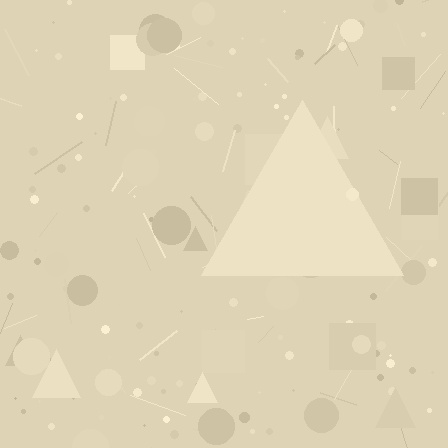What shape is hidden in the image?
A triangle is hidden in the image.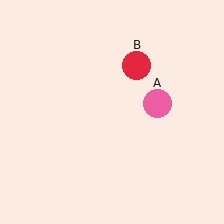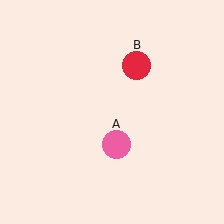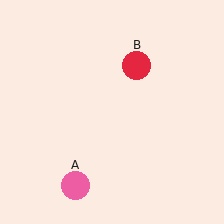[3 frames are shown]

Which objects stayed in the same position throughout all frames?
Red circle (object B) remained stationary.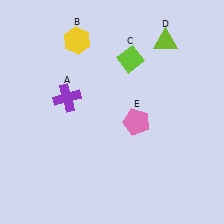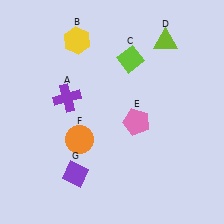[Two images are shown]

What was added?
An orange circle (F), a purple diamond (G) were added in Image 2.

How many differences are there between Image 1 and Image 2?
There are 2 differences between the two images.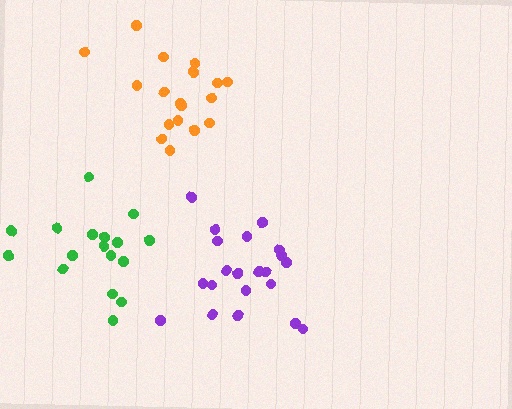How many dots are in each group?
Group 1: 21 dots, Group 2: 18 dots, Group 3: 18 dots (57 total).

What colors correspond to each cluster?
The clusters are colored: purple, green, orange.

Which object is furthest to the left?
The green cluster is leftmost.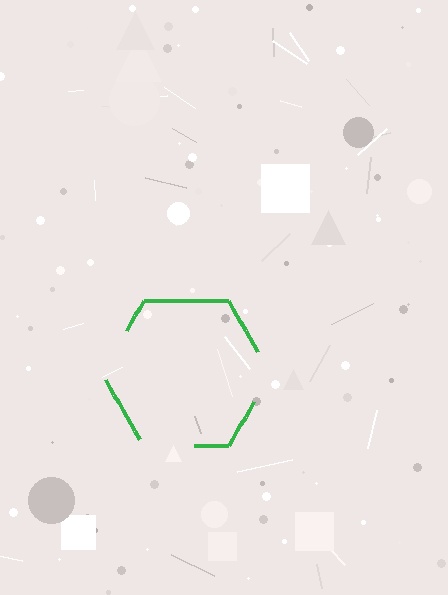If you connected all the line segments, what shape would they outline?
They would outline a hexagon.